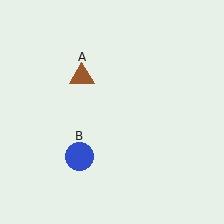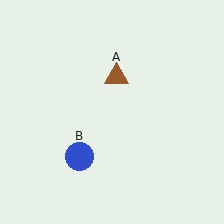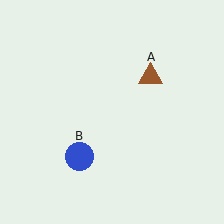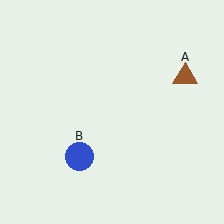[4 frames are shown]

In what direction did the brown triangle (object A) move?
The brown triangle (object A) moved right.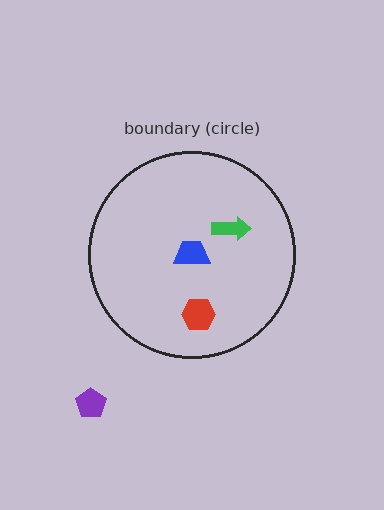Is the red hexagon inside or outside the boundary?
Inside.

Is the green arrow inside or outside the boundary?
Inside.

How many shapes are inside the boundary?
3 inside, 1 outside.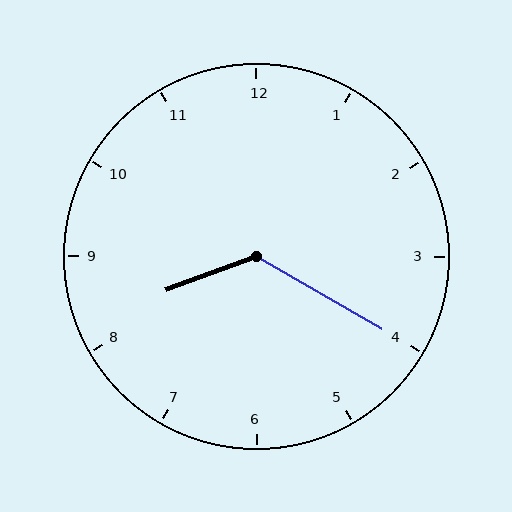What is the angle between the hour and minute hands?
Approximately 130 degrees.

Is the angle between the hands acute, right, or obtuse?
It is obtuse.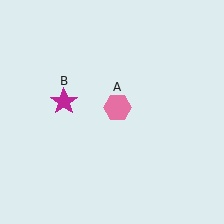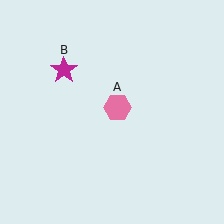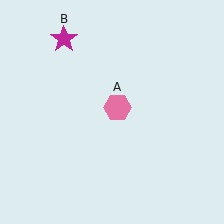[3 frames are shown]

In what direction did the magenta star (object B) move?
The magenta star (object B) moved up.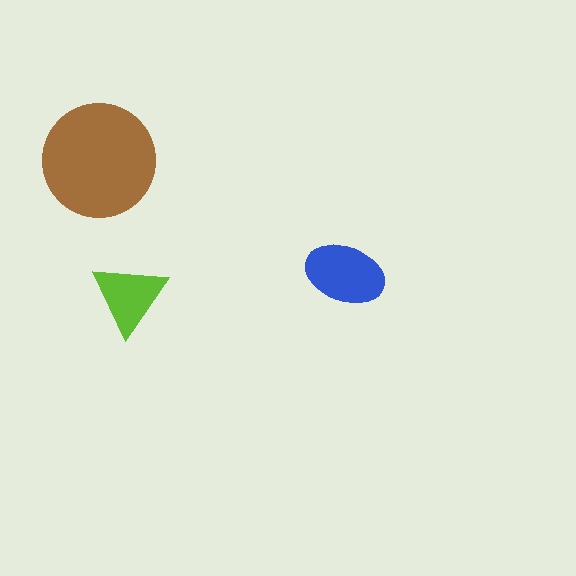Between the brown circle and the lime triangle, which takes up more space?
The brown circle.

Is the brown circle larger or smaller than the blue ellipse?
Larger.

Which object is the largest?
The brown circle.